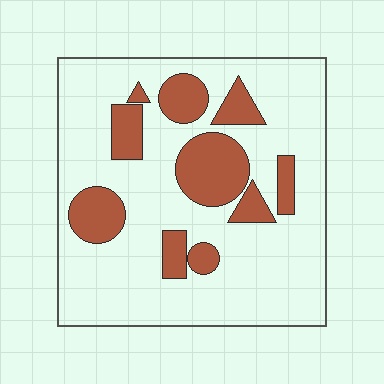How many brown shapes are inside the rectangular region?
10.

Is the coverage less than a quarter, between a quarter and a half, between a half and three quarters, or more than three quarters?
Less than a quarter.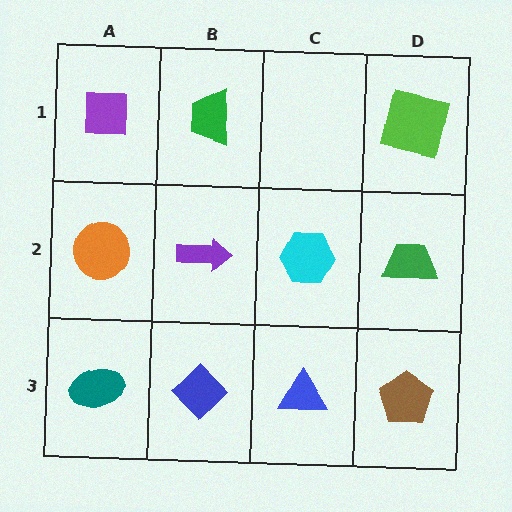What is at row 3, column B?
A blue diamond.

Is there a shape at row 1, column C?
No, that cell is empty.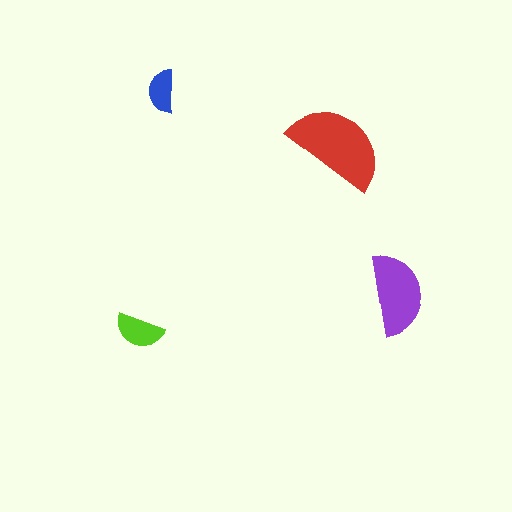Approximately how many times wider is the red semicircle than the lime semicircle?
About 2 times wider.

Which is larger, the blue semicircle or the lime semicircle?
The lime one.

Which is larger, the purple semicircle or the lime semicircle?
The purple one.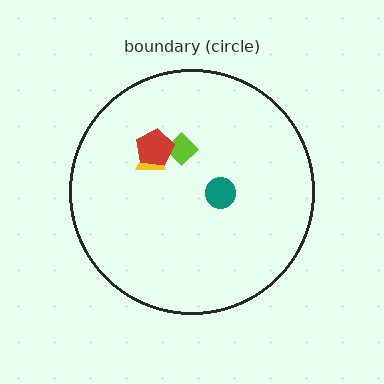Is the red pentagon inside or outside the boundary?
Inside.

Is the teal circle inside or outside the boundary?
Inside.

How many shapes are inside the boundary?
4 inside, 0 outside.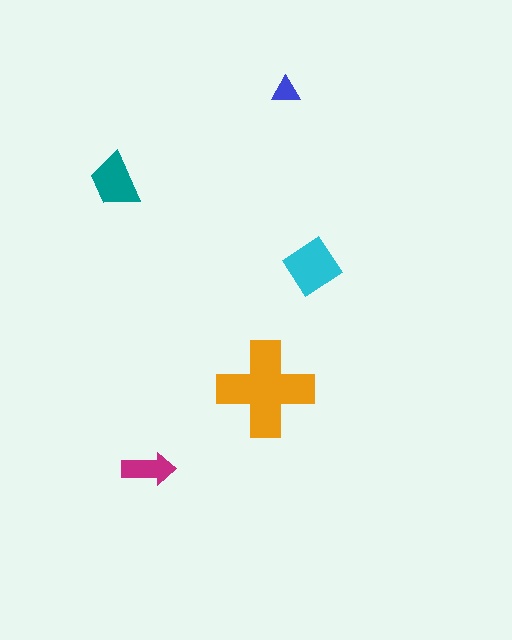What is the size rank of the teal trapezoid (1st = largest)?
3rd.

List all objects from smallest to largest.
The blue triangle, the magenta arrow, the teal trapezoid, the cyan diamond, the orange cross.